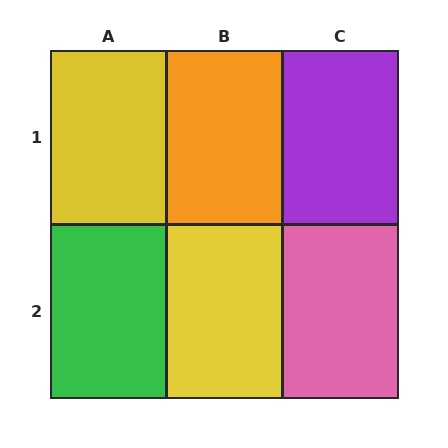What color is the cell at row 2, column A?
Green.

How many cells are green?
1 cell is green.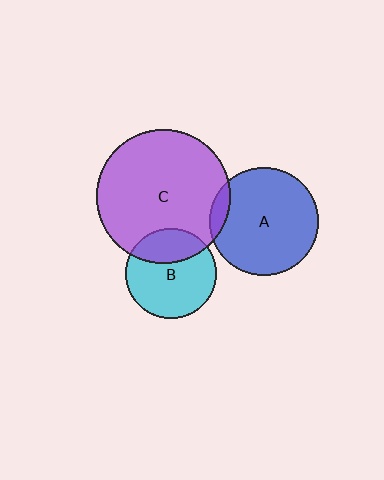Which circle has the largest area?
Circle C (purple).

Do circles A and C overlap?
Yes.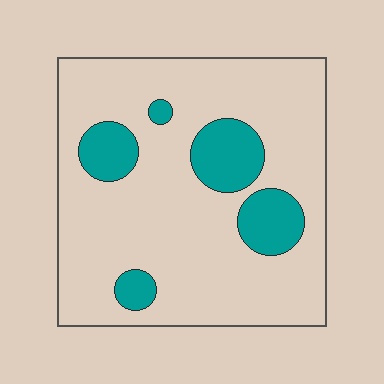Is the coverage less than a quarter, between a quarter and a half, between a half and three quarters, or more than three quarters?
Less than a quarter.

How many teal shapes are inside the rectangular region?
5.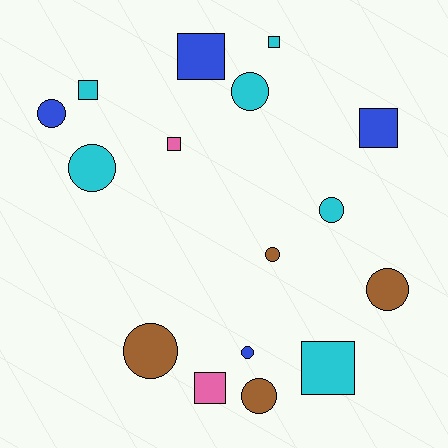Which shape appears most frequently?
Circle, with 9 objects.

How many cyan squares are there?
There are 3 cyan squares.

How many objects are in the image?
There are 16 objects.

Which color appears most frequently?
Cyan, with 6 objects.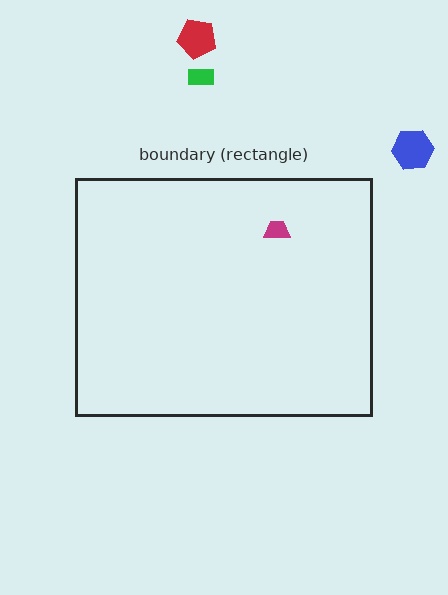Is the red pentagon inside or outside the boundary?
Outside.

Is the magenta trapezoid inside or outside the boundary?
Inside.